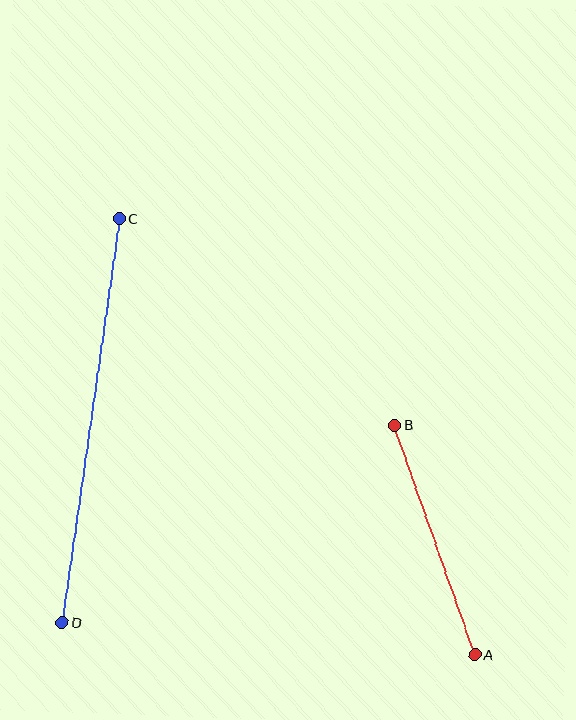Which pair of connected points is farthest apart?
Points C and D are farthest apart.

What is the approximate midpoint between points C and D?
The midpoint is at approximately (91, 420) pixels.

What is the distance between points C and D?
The distance is approximately 408 pixels.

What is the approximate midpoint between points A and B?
The midpoint is at approximately (435, 540) pixels.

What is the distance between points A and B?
The distance is approximately 243 pixels.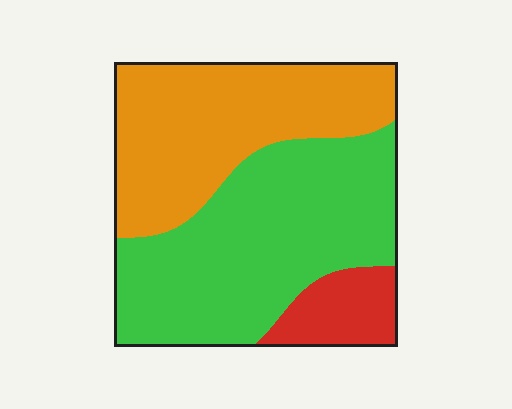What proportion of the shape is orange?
Orange takes up about two fifths (2/5) of the shape.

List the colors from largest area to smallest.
From largest to smallest: green, orange, red.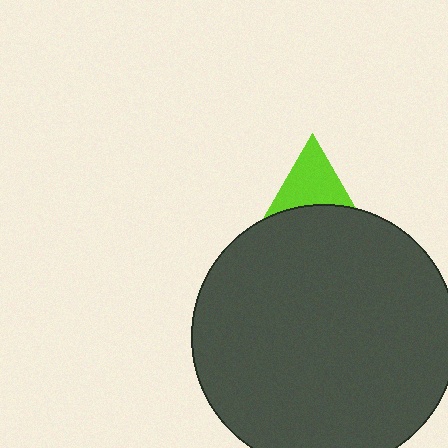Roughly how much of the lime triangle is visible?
A small part of it is visible (roughly 39%).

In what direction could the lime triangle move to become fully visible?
The lime triangle could move up. That would shift it out from behind the dark gray circle entirely.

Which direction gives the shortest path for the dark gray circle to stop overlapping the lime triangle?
Moving down gives the shortest separation.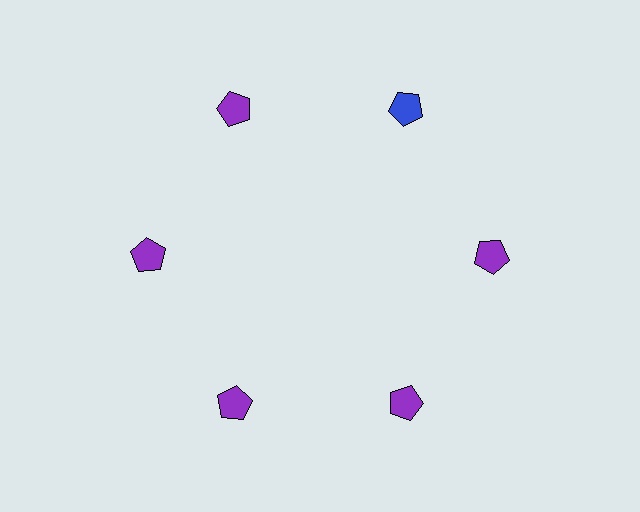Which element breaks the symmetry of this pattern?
The blue pentagon at roughly the 1 o'clock position breaks the symmetry. All other shapes are purple pentagons.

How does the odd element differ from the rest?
It has a different color: blue instead of purple.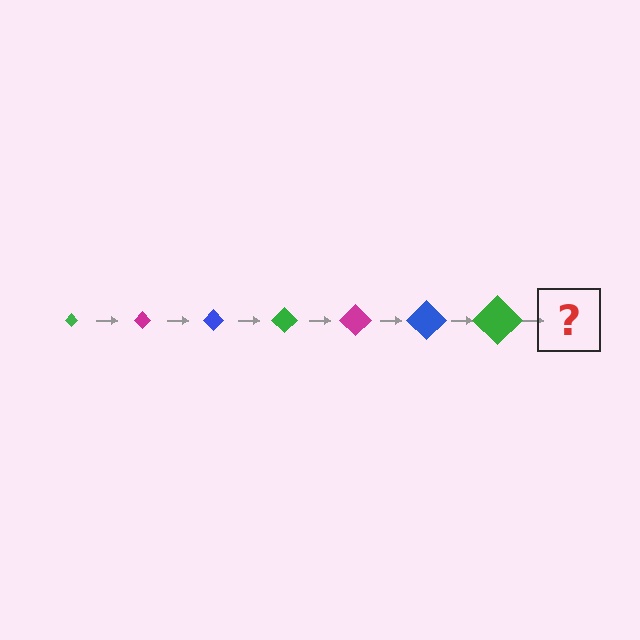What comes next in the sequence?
The next element should be a magenta diamond, larger than the previous one.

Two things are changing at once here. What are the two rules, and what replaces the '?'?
The two rules are that the diamond grows larger each step and the color cycles through green, magenta, and blue. The '?' should be a magenta diamond, larger than the previous one.